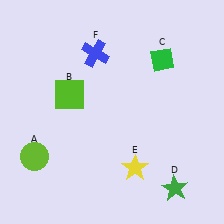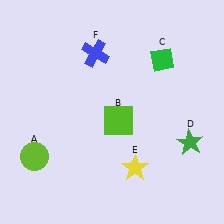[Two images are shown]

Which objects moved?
The objects that moved are: the lime square (B), the green star (D).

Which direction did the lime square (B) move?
The lime square (B) moved right.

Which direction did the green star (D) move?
The green star (D) moved up.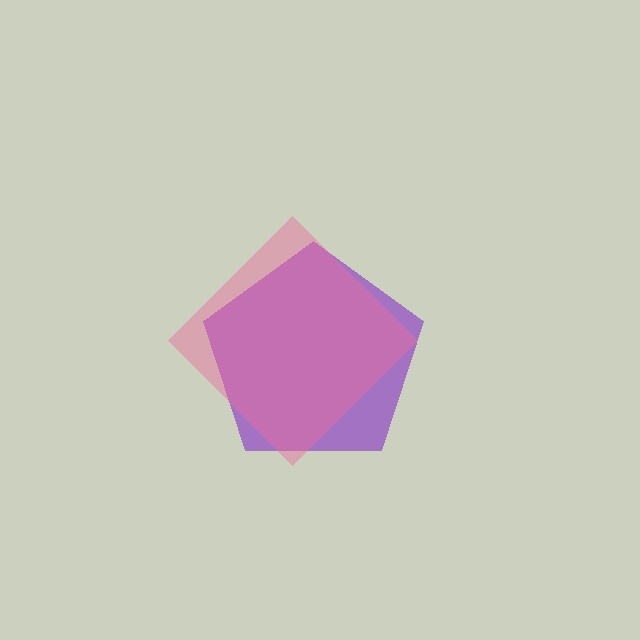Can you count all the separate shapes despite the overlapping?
Yes, there are 2 separate shapes.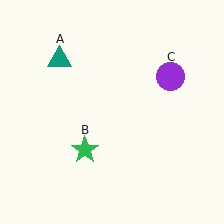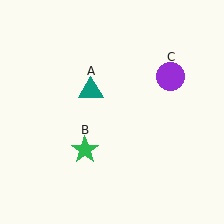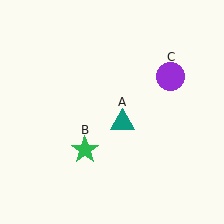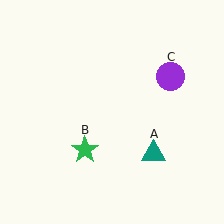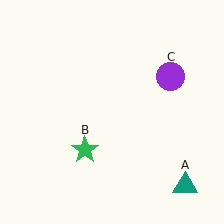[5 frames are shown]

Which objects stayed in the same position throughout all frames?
Green star (object B) and purple circle (object C) remained stationary.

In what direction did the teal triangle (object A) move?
The teal triangle (object A) moved down and to the right.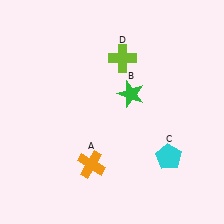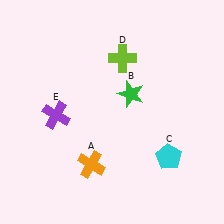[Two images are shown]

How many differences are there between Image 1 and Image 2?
There is 1 difference between the two images.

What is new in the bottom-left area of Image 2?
A purple cross (E) was added in the bottom-left area of Image 2.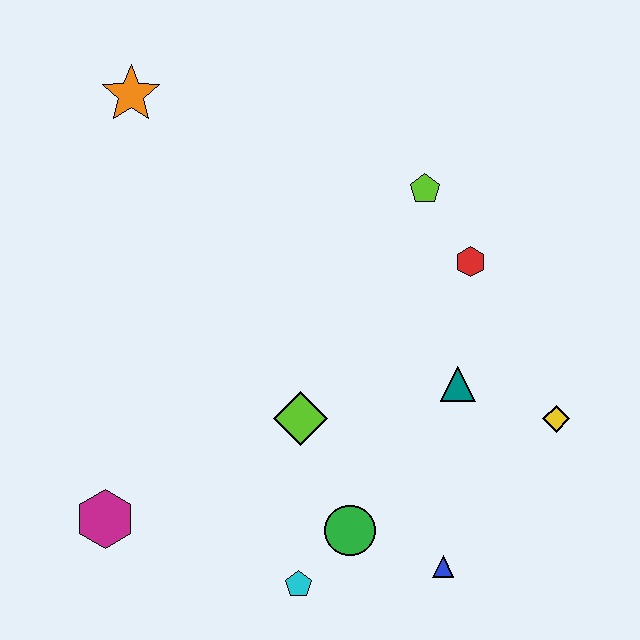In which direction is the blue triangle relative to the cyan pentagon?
The blue triangle is to the right of the cyan pentagon.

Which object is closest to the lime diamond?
The green circle is closest to the lime diamond.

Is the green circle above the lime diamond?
No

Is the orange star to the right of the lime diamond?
No